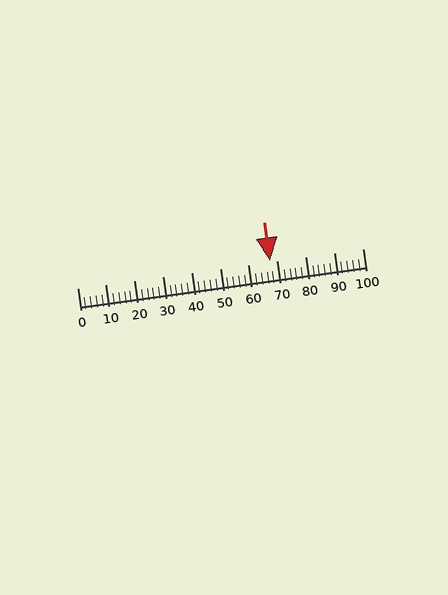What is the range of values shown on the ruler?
The ruler shows values from 0 to 100.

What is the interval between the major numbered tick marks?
The major tick marks are spaced 10 units apart.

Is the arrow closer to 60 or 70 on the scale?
The arrow is closer to 70.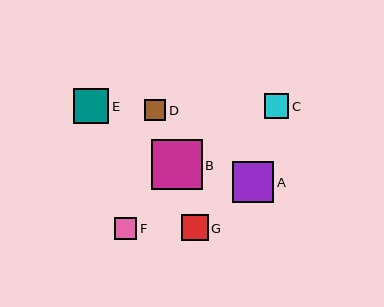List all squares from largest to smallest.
From largest to smallest: B, A, E, G, C, F, D.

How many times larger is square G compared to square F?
Square G is approximately 1.2 times the size of square F.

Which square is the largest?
Square B is the largest with a size of approximately 51 pixels.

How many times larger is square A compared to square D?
Square A is approximately 1.9 times the size of square D.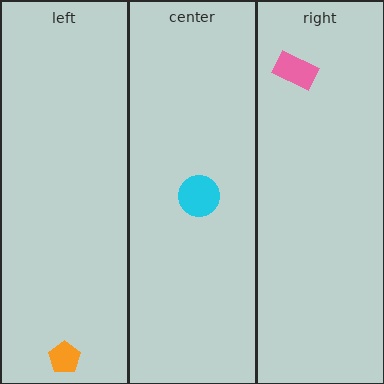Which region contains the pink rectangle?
The right region.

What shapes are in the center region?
The cyan circle.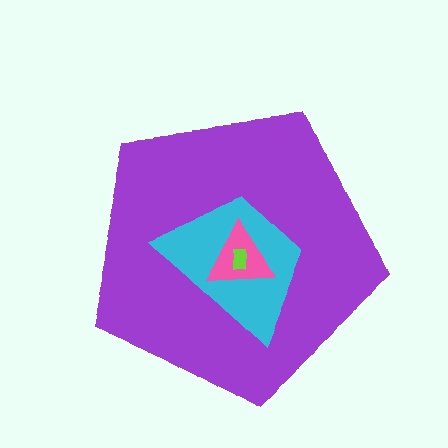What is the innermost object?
The lime rectangle.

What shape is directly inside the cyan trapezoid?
The pink triangle.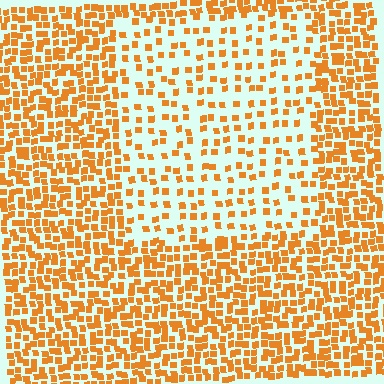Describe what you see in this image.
The image contains small orange elements arranged at two different densities. A rectangle-shaped region is visible where the elements are less densely packed than the surrounding area.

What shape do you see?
I see a rectangle.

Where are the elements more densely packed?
The elements are more densely packed outside the rectangle boundary.